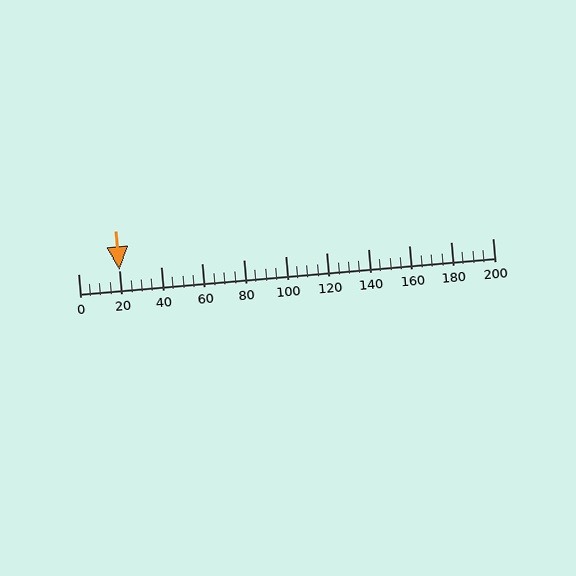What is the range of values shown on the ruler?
The ruler shows values from 0 to 200.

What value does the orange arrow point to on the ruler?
The orange arrow points to approximately 20.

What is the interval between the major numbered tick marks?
The major tick marks are spaced 20 units apart.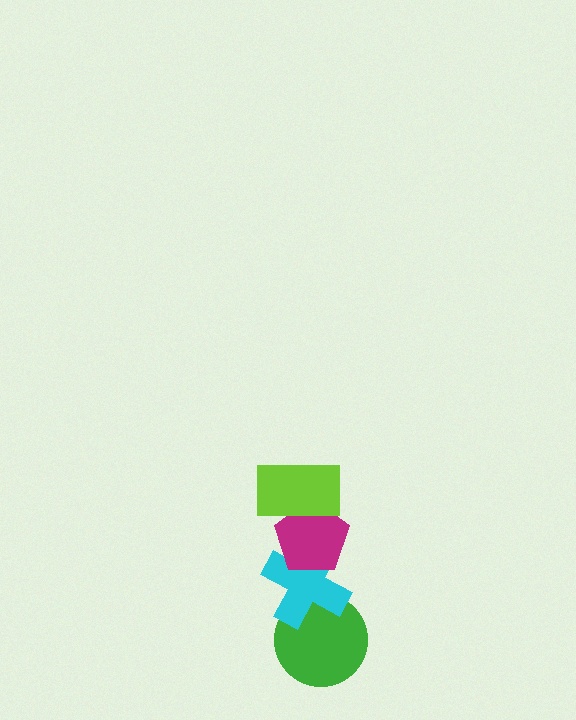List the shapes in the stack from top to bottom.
From top to bottom: the lime rectangle, the magenta pentagon, the cyan cross, the green circle.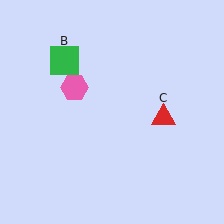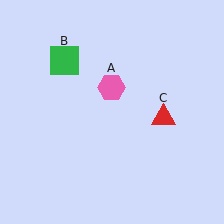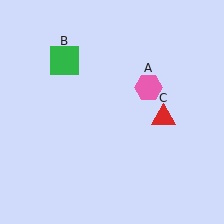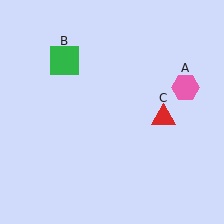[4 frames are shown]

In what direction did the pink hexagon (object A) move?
The pink hexagon (object A) moved right.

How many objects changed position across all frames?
1 object changed position: pink hexagon (object A).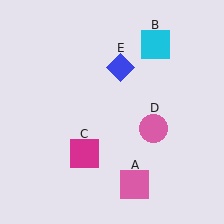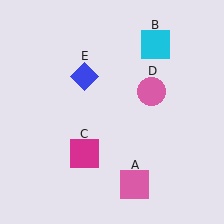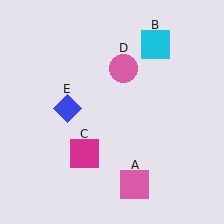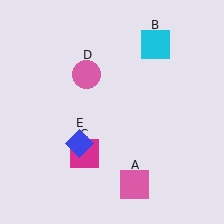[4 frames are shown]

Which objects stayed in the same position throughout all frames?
Pink square (object A) and cyan square (object B) and magenta square (object C) remained stationary.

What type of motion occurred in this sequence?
The pink circle (object D), blue diamond (object E) rotated counterclockwise around the center of the scene.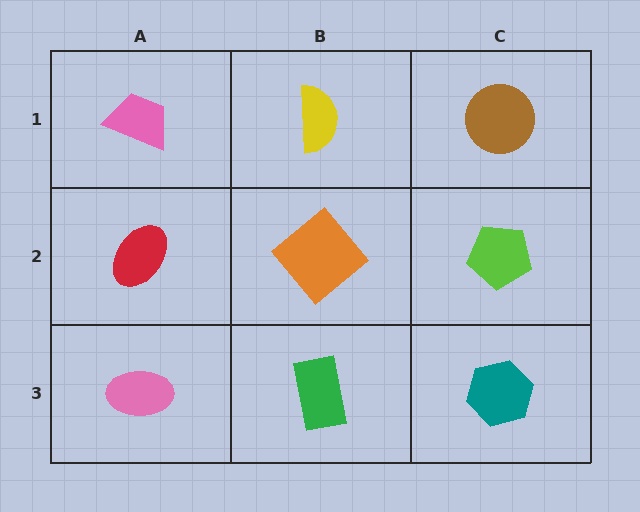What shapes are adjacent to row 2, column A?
A pink trapezoid (row 1, column A), a pink ellipse (row 3, column A), an orange diamond (row 2, column B).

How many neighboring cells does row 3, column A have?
2.